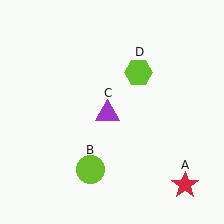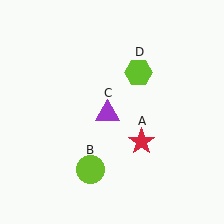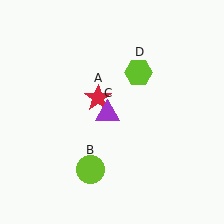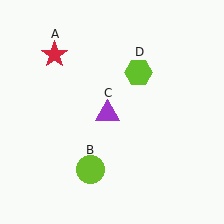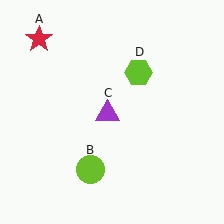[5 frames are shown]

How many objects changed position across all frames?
1 object changed position: red star (object A).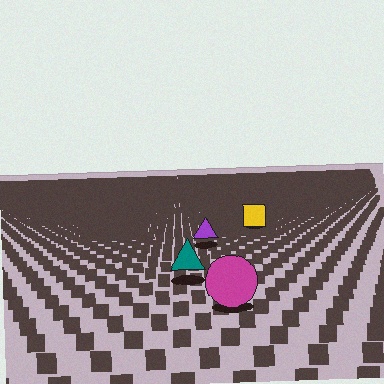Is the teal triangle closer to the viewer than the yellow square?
Yes. The teal triangle is closer — you can tell from the texture gradient: the ground texture is coarser near it.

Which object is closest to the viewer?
The magenta circle is closest. The texture marks near it are larger and more spread out.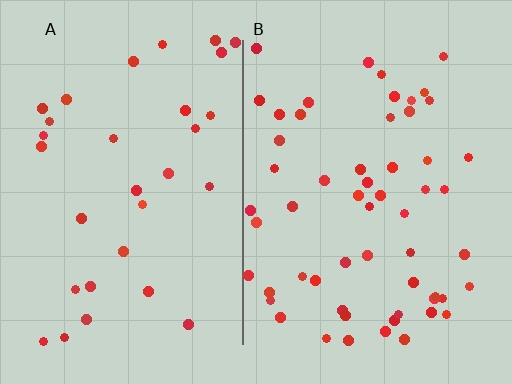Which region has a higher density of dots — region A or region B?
B (the right).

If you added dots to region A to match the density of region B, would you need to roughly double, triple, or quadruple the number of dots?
Approximately double.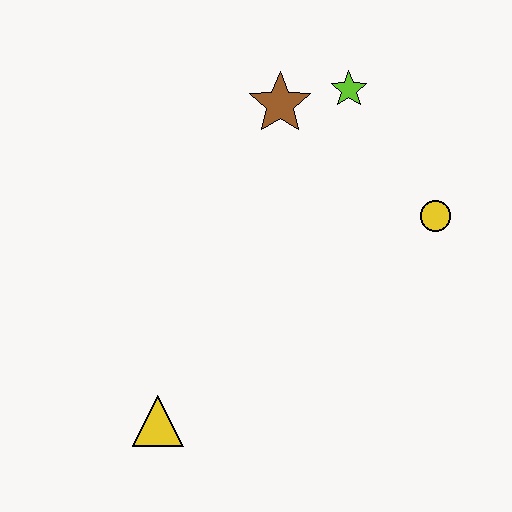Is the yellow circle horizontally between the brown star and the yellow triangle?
No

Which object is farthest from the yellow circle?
The yellow triangle is farthest from the yellow circle.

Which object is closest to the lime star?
The brown star is closest to the lime star.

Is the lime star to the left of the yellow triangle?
No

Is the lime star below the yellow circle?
No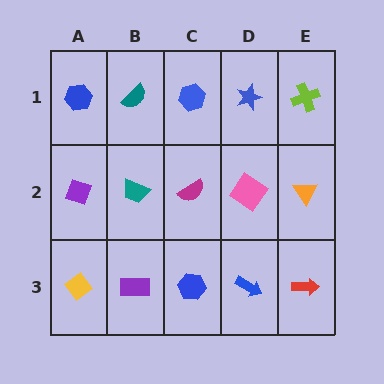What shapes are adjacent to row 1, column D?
A pink diamond (row 2, column D), a blue hexagon (row 1, column C), a lime cross (row 1, column E).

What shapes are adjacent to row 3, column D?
A pink diamond (row 2, column D), a blue hexagon (row 3, column C), a red arrow (row 3, column E).